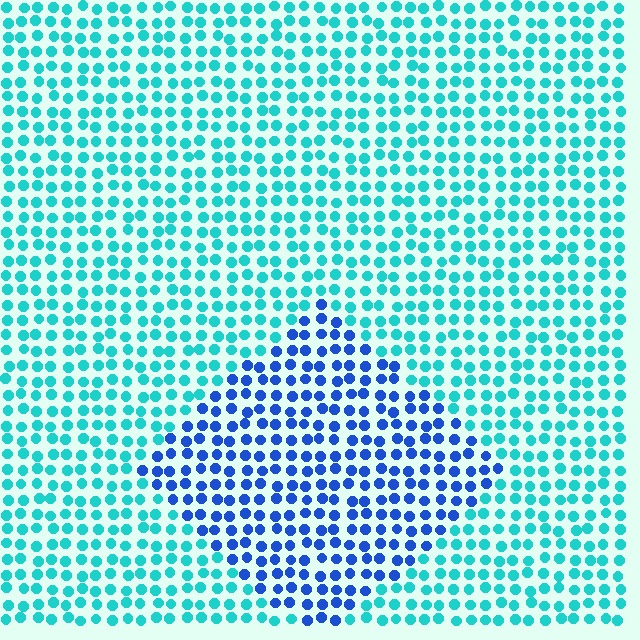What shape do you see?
I see a diamond.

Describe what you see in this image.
The image is filled with small cyan elements in a uniform arrangement. A diamond-shaped region is visible where the elements are tinted to a slightly different hue, forming a subtle color boundary.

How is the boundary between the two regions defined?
The boundary is defined purely by a slight shift in hue (about 46 degrees). Spacing, size, and orientation are identical on both sides.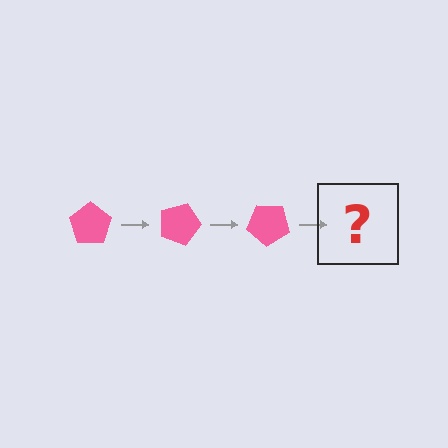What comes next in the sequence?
The next element should be a pink pentagon rotated 60 degrees.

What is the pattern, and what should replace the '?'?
The pattern is that the pentagon rotates 20 degrees each step. The '?' should be a pink pentagon rotated 60 degrees.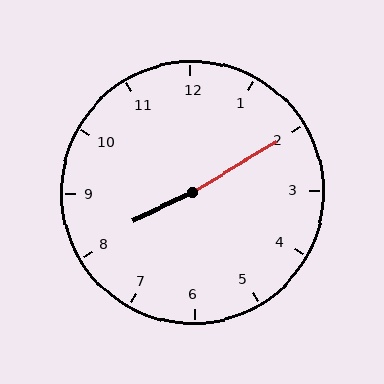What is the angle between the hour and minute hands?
Approximately 175 degrees.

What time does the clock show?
8:10.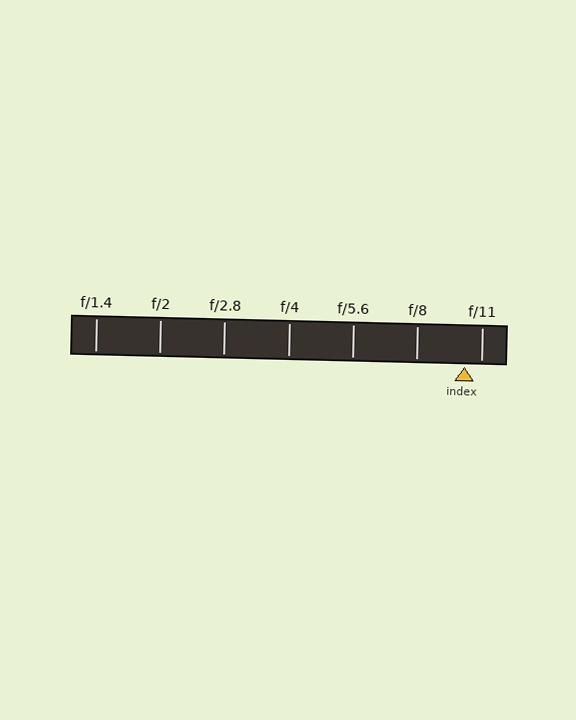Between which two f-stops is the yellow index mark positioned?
The index mark is between f/8 and f/11.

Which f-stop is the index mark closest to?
The index mark is closest to f/11.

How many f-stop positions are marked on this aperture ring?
There are 7 f-stop positions marked.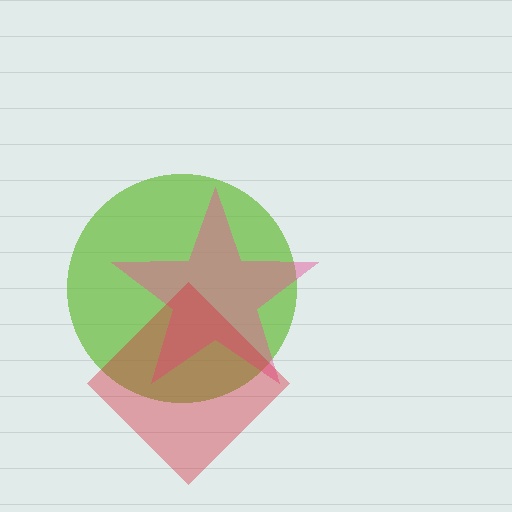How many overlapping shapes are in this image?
There are 3 overlapping shapes in the image.